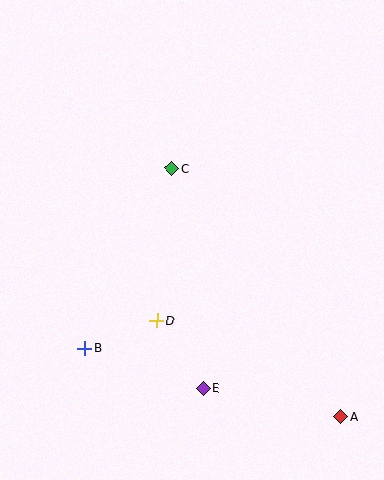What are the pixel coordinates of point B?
Point B is at (85, 348).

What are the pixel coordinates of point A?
Point A is at (340, 417).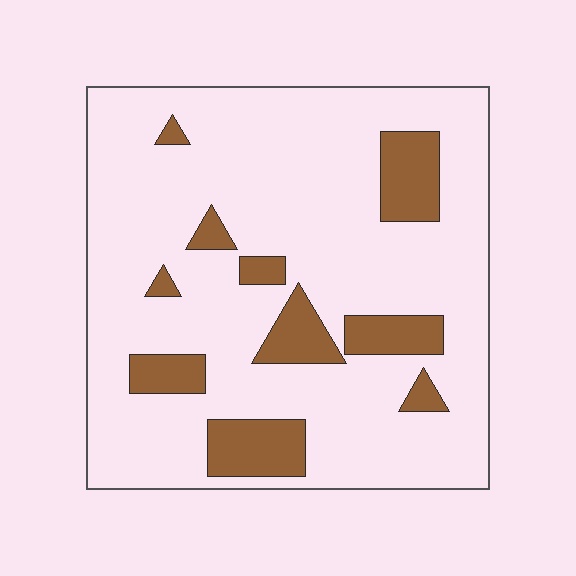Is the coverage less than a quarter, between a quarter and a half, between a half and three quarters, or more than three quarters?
Less than a quarter.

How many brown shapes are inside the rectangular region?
10.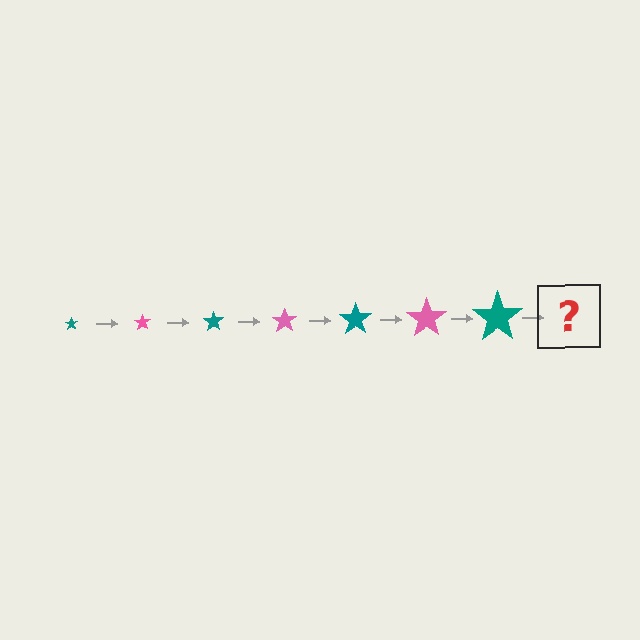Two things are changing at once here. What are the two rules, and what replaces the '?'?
The two rules are that the star grows larger each step and the color cycles through teal and pink. The '?' should be a pink star, larger than the previous one.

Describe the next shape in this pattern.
It should be a pink star, larger than the previous one.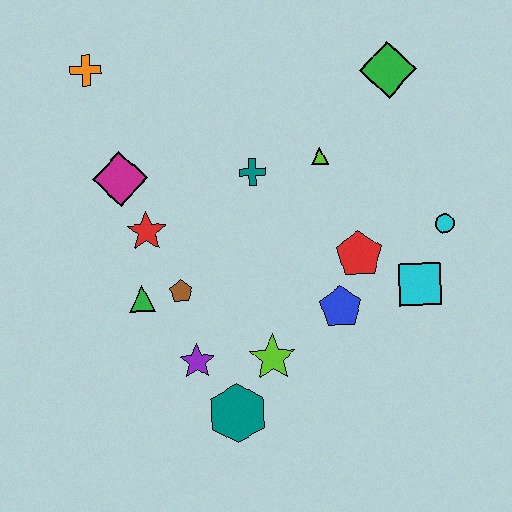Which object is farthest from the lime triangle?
The teal hexagon is farthest from the lime triangle.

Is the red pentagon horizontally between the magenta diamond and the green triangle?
No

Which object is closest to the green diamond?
The lime triangle is closest to the green diamond.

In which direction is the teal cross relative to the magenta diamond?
The teal cross is to the right of the magenta diamond.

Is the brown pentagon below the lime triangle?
Yes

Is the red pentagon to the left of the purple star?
No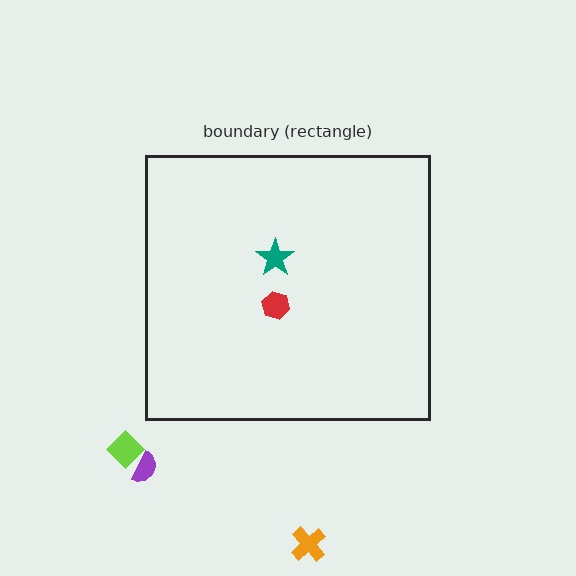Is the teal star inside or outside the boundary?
Inside.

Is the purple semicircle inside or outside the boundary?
Outside.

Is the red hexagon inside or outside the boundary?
Inside.